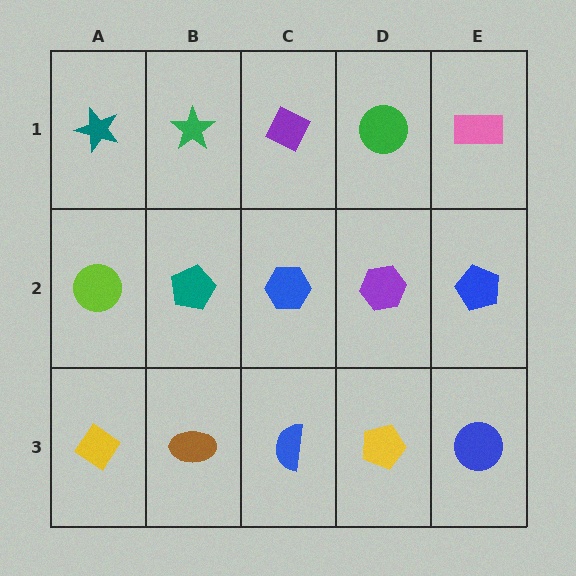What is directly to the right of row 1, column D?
A pink rectangle.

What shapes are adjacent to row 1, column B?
A teal pentagon (row 2, column B), a teal star (row 1, column A), a purple diamond (row 1, column C).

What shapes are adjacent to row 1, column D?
A purple hexagon (row 2, column D), a purple diamond (row 1, column C), a pink rectangle (row 1, column E).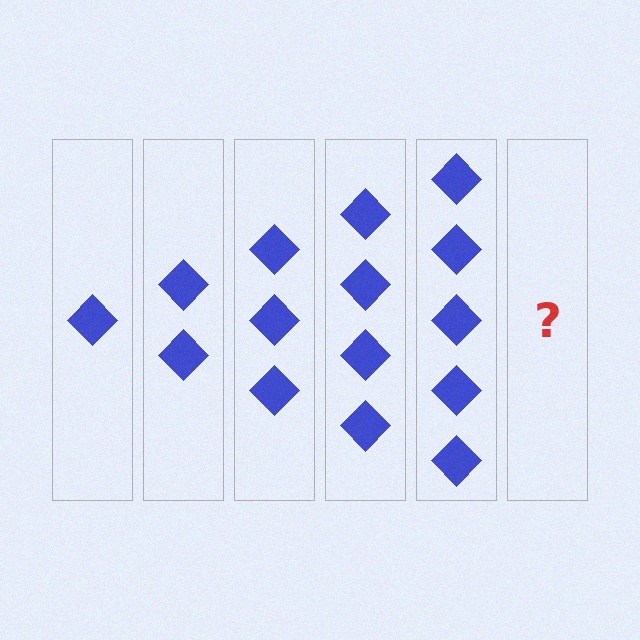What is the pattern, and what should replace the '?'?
The pattern is that each step adds one more diamond. The '?' should be 6 diamonds.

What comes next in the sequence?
The next element should be 6 diamonds.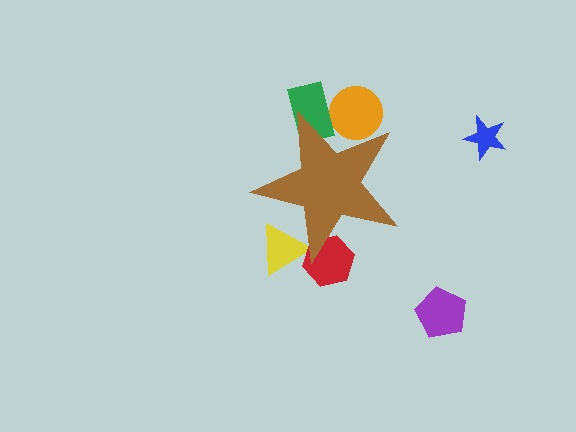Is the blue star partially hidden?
No, the blue star is fully visible.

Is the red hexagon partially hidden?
Yes, the red hexagon is partially hidden behind the brown star.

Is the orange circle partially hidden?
Yes, the orange circle is partially hidden behind the brown star.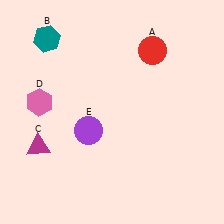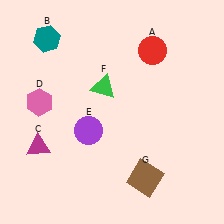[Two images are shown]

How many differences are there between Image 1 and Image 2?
There are 2 differences between the two images.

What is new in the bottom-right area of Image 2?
A brown square (G) was added in the bottom-right area of Image 2.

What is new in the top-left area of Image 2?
A green triangle (F) was added in the top-left area of Image 2.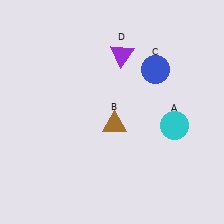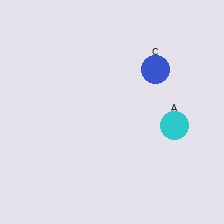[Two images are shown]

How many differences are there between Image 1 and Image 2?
There are 2 differences between the two images.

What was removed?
The brown triangle (B), the purple triangle (D) were removed in Image 2.